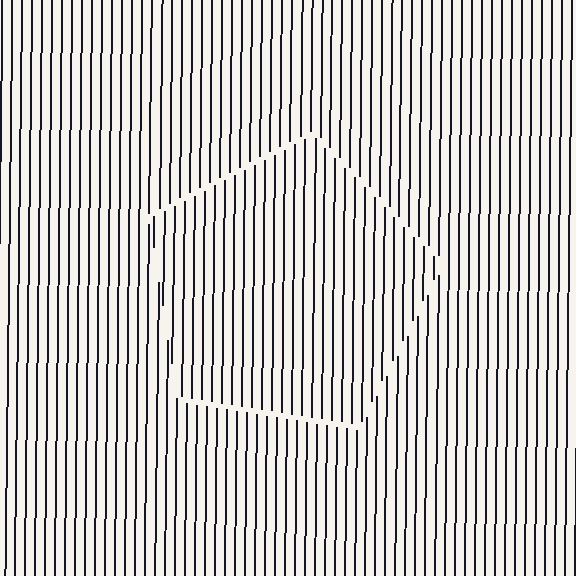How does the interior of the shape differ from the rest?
The interior of the shape contains the same grating, shifted by half a period — the contour is defined by the phase discontinuity where line-ends from the inner and outer gratings abut.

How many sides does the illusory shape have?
5 sides — the line-ends trace a pentagon.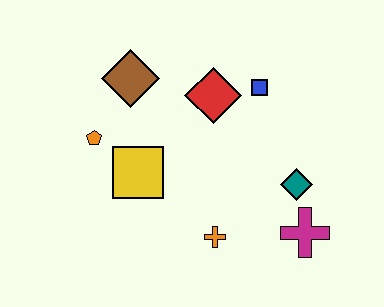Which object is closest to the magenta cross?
The teal diamond is closest to the magenta cross.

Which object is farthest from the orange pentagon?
The magenta cross is farthest from the orange pentagon.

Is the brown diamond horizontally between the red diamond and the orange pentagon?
Yes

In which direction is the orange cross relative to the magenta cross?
The orange cross is to the left of the magenta cross.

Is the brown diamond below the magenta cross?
No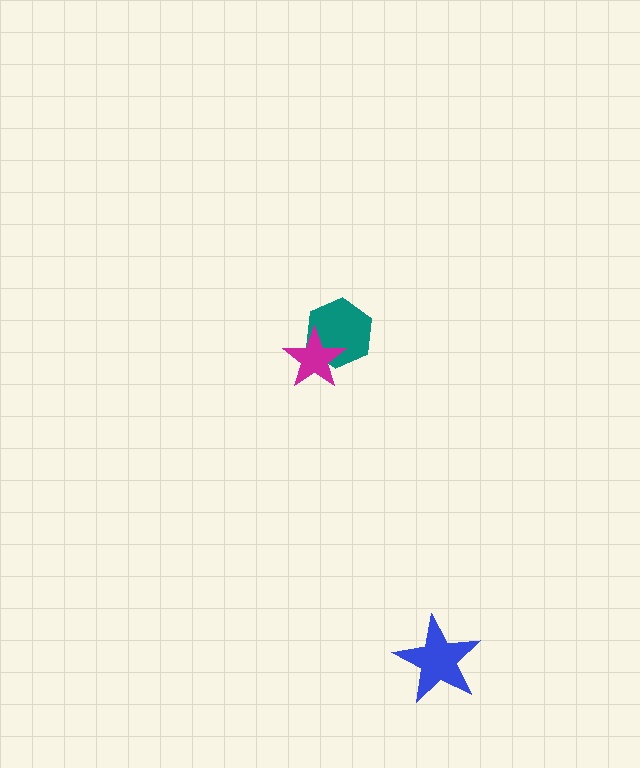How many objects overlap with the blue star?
0 objects overlap with the blue star.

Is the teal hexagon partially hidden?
Yes, it is partially covered by another shape.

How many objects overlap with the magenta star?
1 object overlaps with the magenta star.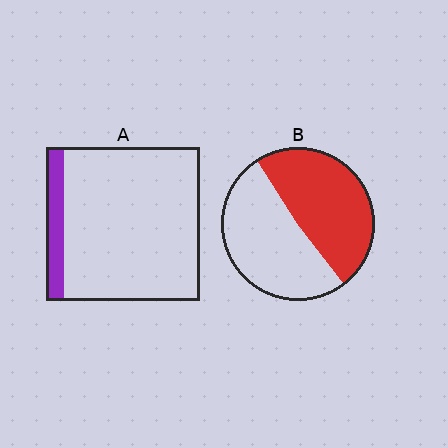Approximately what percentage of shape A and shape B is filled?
A is approximately 10% and B is approximately 50%.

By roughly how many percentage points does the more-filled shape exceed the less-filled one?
By roughly 35 percentage points (B over A).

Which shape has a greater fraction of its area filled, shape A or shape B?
Shape B.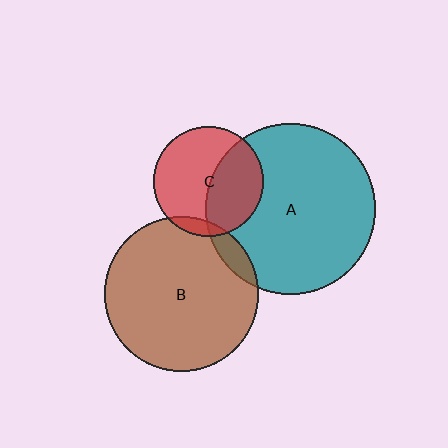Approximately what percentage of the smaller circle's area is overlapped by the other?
Approximately 5%.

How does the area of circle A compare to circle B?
Approximately 1.2 times.